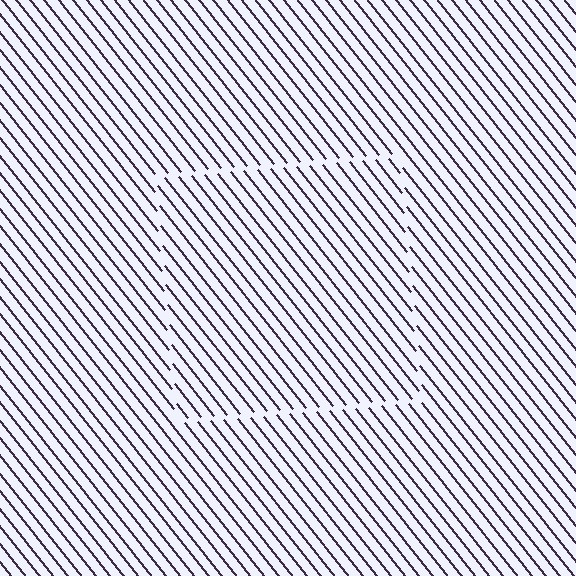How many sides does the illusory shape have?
4 sides — the line-ends trace a square.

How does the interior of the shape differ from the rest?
The interior of the shape contains the same grating, shifted by half a period — the contour is defined by the phase discontinuity where line-ends from the inner and outer gratings abut.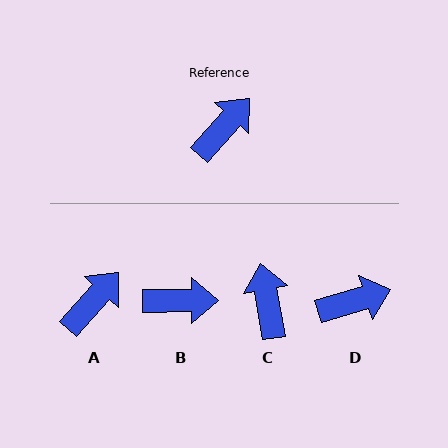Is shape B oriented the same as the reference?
No, it is off by about 48 degrees.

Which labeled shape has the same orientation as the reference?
A.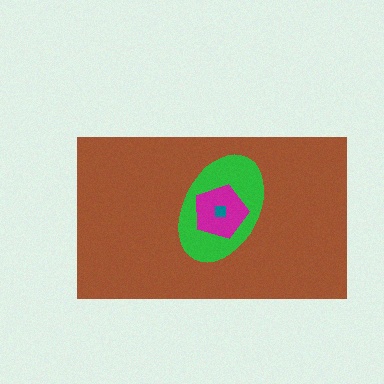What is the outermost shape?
The brown rectangle.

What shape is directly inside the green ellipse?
The magenta pentagon.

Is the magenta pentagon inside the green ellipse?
Yes.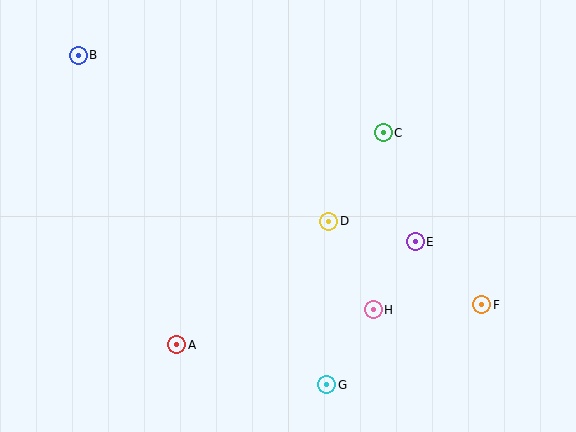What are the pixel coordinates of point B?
Point B is at (78, 55).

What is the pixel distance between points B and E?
The distance between B and E is 385 pixels.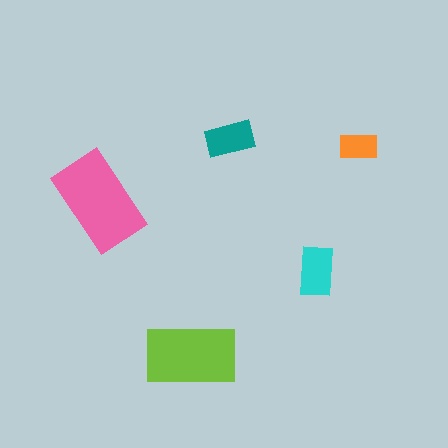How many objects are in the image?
There are 5 objects in the image.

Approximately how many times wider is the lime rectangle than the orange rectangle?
About 2.5 times wider.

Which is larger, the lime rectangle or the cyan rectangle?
The lime one.